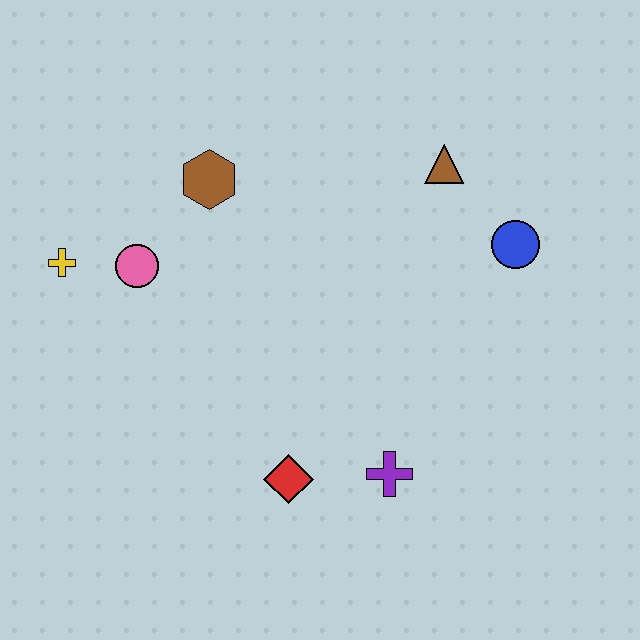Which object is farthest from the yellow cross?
The blue circle is farthest from the yellow cross.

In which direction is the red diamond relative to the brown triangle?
The red diamond is below the brown triangle.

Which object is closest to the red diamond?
The purple cross is closest to the red diamond.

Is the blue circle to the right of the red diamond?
Yes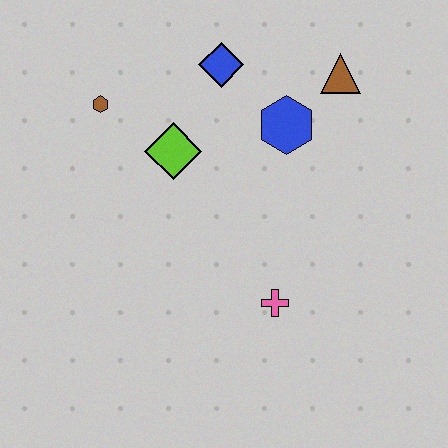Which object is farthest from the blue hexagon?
The brown hexagon is farthest from the blue hexagon.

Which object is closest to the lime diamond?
The brown hexagon is closest to the lime diamond.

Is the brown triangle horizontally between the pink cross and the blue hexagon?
No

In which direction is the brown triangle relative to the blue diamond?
The brown triangle is to the right of the blue diamond.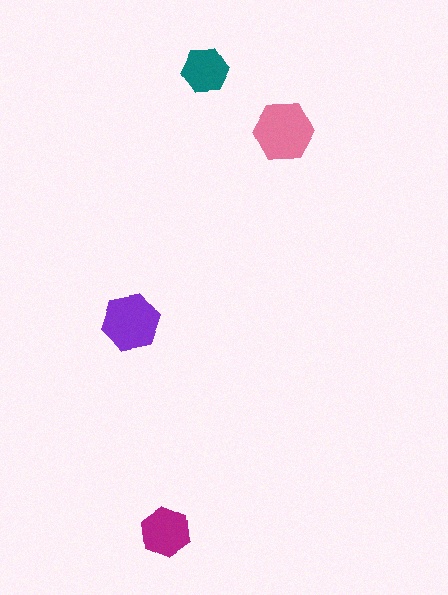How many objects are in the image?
There are 4 objects in the image.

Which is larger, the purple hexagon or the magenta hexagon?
The purple one.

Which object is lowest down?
The magenta hexagon is bottommost.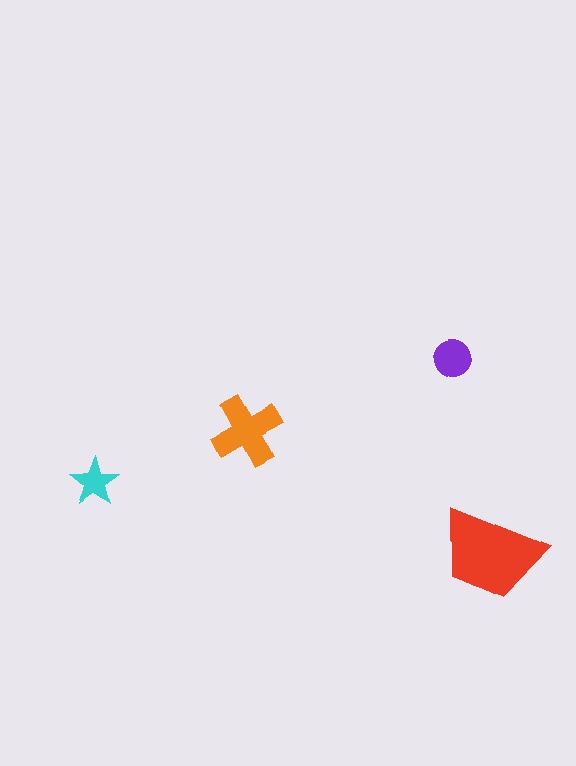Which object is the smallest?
The cyan star.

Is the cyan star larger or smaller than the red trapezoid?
Smaller.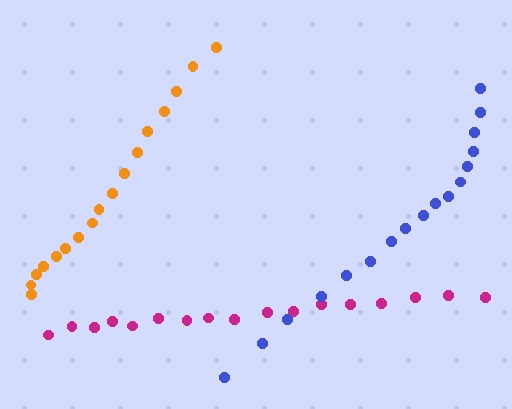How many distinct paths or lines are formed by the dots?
There are 3 distinct paths.